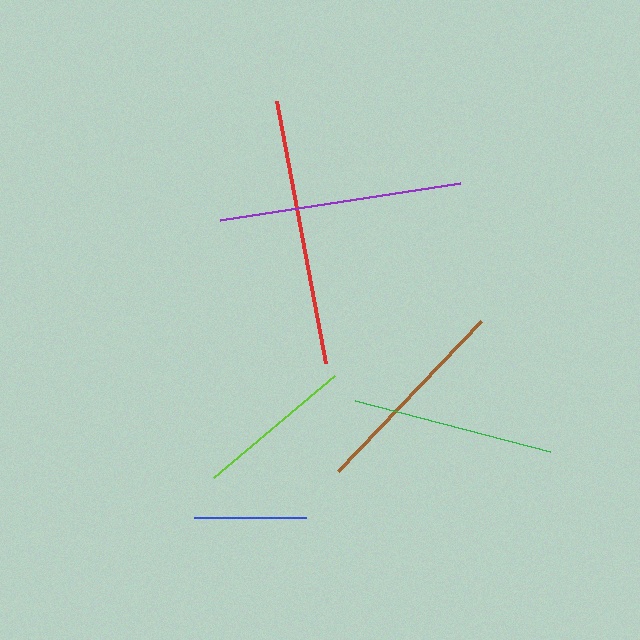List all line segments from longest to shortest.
From longest to shortest: red, purple, brown, green, lime, blue.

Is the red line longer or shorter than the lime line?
The red line is longer than the lime line.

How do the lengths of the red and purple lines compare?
The red and purple lines are approximately the same length.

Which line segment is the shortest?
The blue line is the shortest at approximately 112 pixels.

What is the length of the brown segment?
The brown segment is approximately 207 pixels long.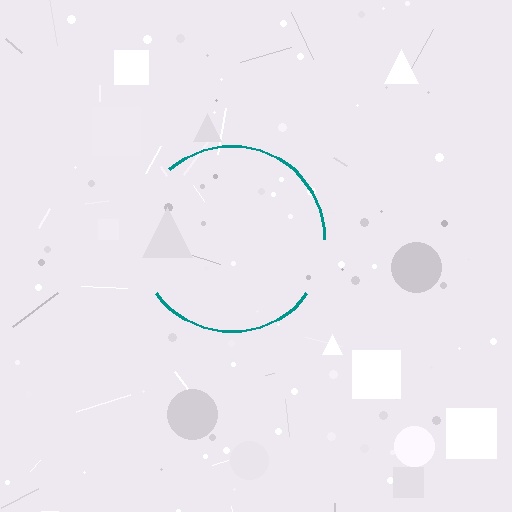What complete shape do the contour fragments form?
The contour fragments form a circle.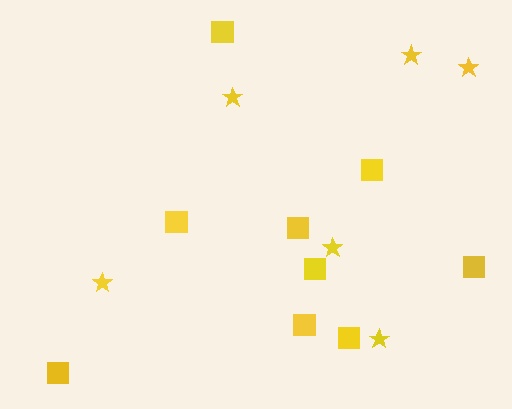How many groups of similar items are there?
There are 2 groups: one group of stars (6) and one group of squares (9).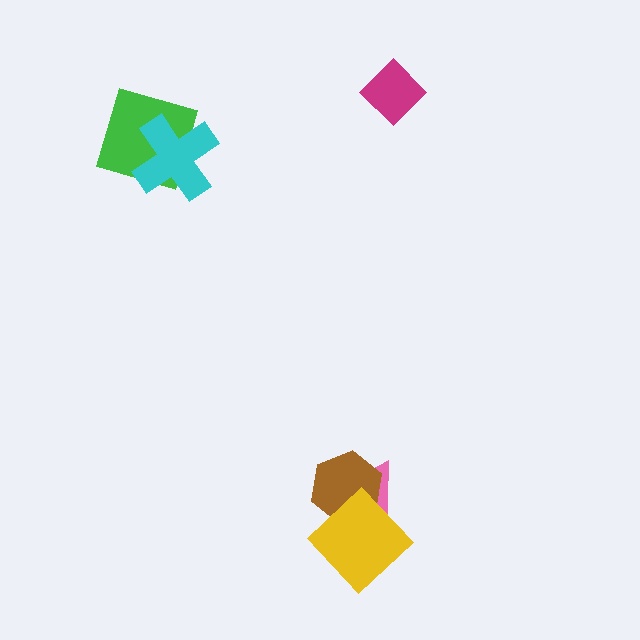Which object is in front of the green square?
The cyan cross is in front of the green square.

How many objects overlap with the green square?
1 object overlaps with the green square.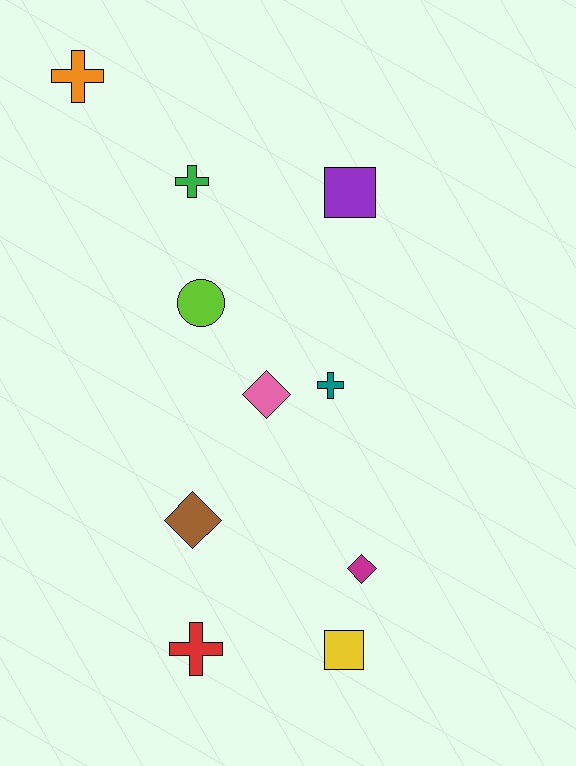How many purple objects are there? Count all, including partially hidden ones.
There is 1 purple object.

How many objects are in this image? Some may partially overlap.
There are 10 objects.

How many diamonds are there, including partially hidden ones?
There are 3 diamonds.